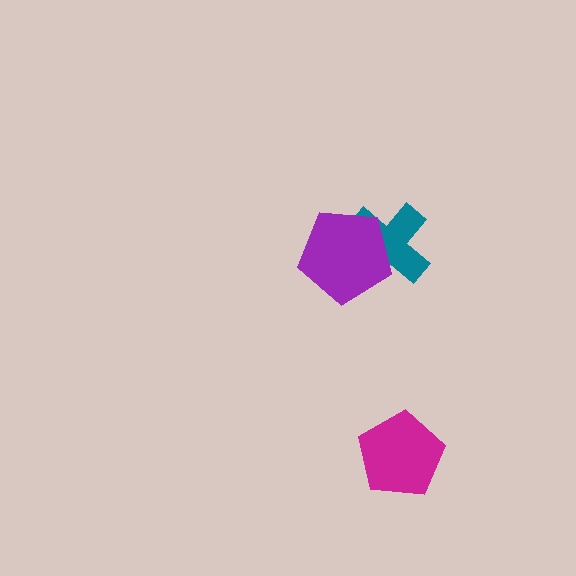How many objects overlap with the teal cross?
1 object overlaps with the teal cross.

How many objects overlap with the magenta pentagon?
0 objects overlap with the magenta pentagon.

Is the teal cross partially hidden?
Yes, it is partially covered by another shape.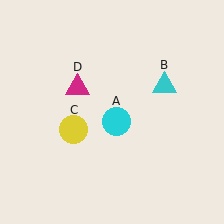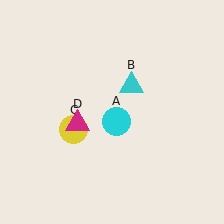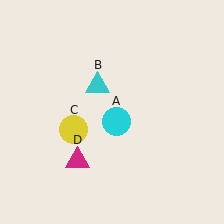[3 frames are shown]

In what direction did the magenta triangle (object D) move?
The magenta triangle (object D) moved down.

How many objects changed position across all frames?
2 objects changed position: cyan triangle (object B), magenta triangle (object D).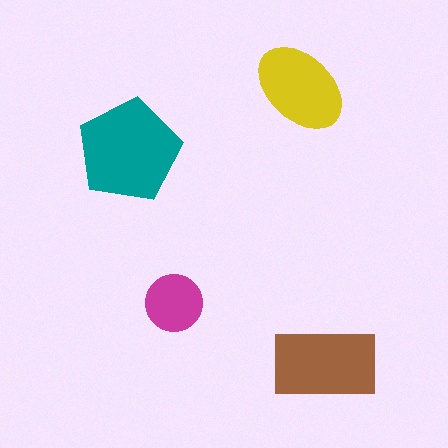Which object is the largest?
The teal pentagon.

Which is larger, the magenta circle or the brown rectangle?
The brown rectangle.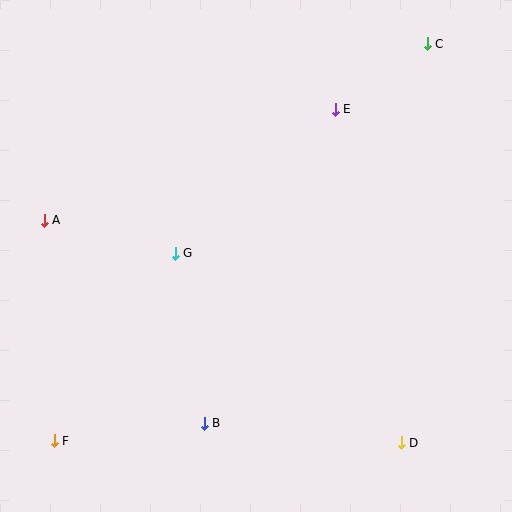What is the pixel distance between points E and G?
The distance between E and G is 215 pixels.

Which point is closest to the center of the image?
Point G at (175, 253) is closest to the center.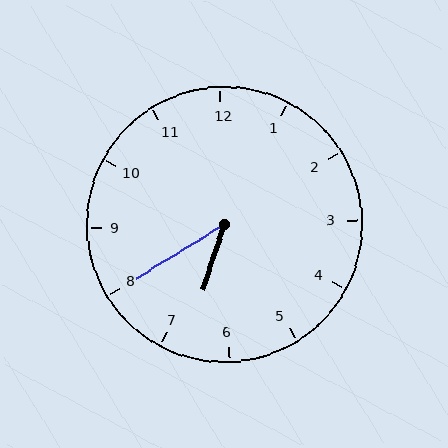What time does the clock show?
6:40.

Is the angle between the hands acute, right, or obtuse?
It is acute.